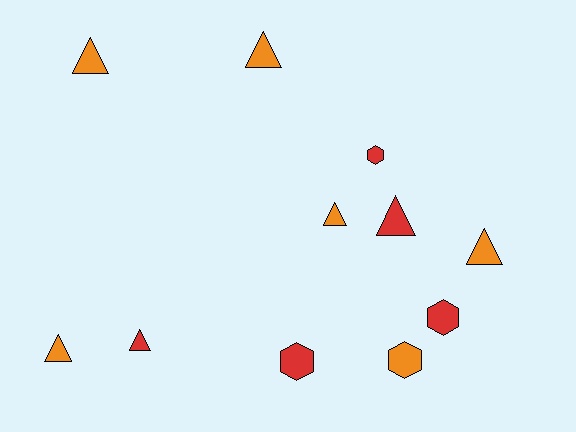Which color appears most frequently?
Orange, with 6 objects.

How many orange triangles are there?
There are 5 orange triangles.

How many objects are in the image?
There are 11 objects.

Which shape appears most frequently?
Triangle, with 7 objects.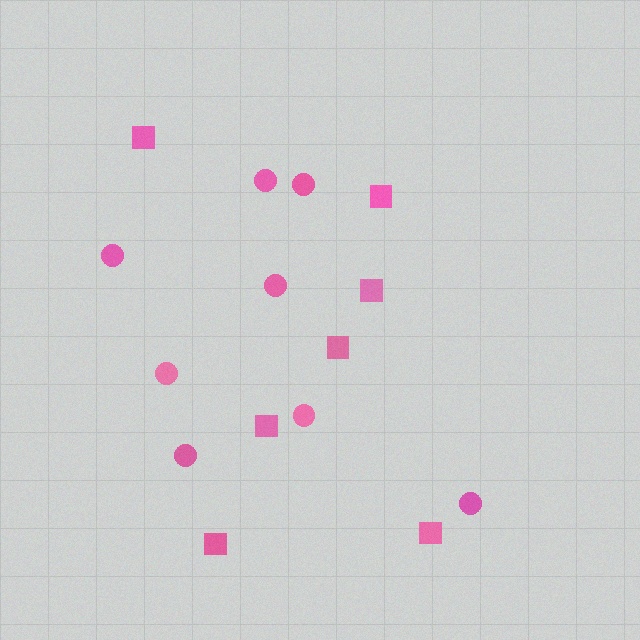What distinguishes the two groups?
There are 2 groups: one group of circles (8) and one group of squares (7).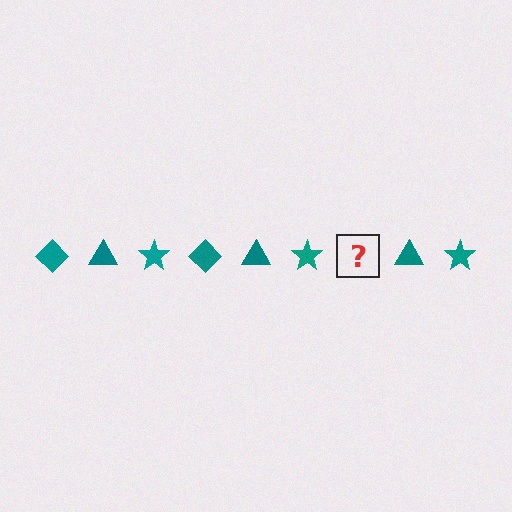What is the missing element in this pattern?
The missing element is a teal diamond.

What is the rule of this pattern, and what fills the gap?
The rule is that the pattern cycles through diamond, triangle, star shapes in teal. The gap should be filled with a teal diamond.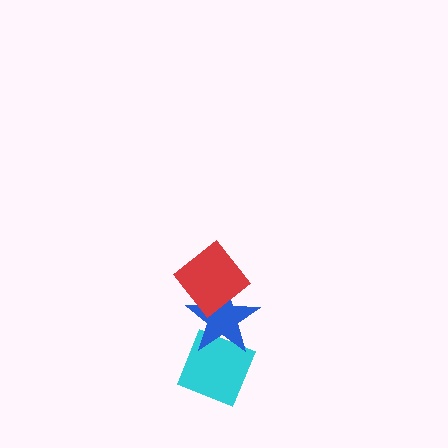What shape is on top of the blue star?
The red diamond is on top of the blue star.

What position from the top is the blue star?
The blue star is 2nd from the top.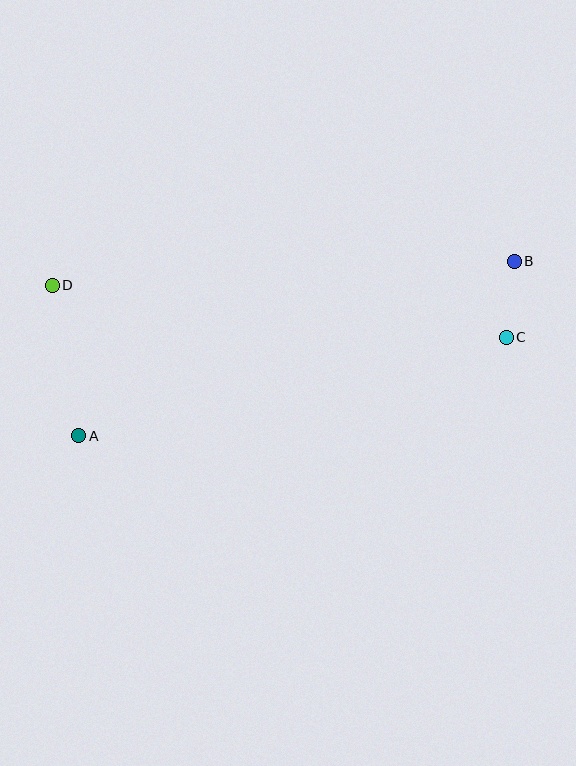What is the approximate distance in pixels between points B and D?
The distance between B and D is approximately 462 pixels.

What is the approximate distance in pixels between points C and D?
The distance between C and D is approximately 457 pixels.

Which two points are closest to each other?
Points B and C are closest to each other.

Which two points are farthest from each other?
Points A and B are farthest from each other.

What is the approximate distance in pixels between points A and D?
The distance between A and D is approximately 153 pixels.